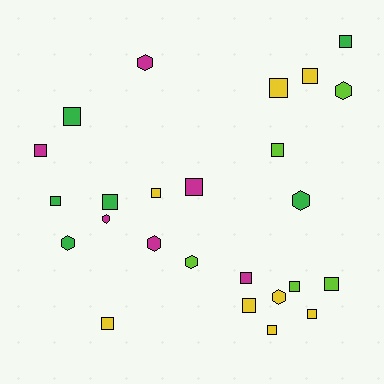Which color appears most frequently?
Yellow, with 8 objects.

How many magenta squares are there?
There are 3 magenta squares.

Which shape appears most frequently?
Square, with 17 objects.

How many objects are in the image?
There are 25 objects.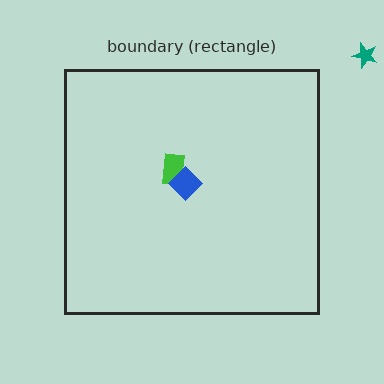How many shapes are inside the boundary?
2 inside, 1 outside.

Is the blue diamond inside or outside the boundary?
Inside.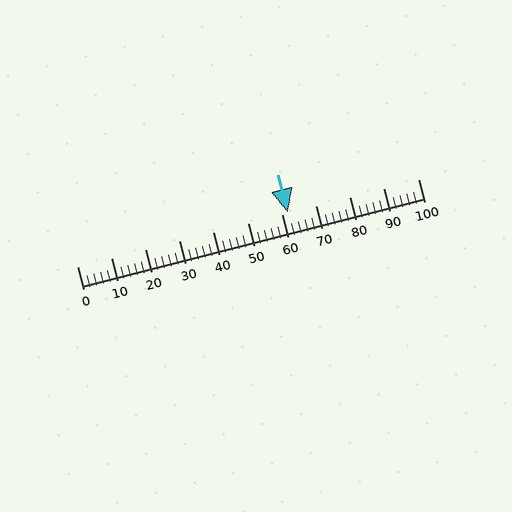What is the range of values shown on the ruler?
The ruler shows values from 0 to 100.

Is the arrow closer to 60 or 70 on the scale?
The arrow is closer to 60.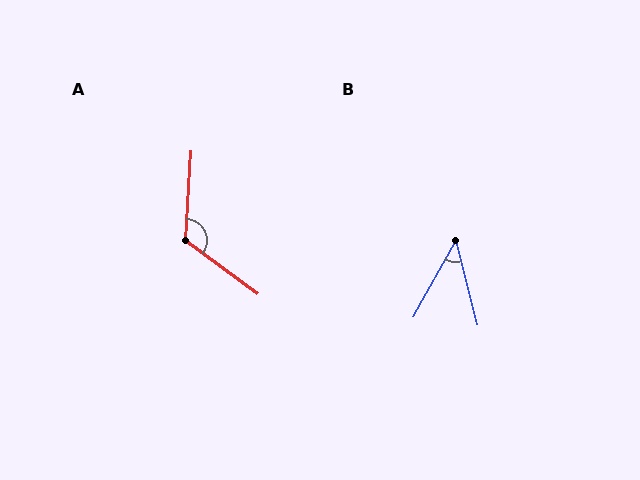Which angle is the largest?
A, at approximately 123 degrees.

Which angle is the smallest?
B, at approximately 44 degrees.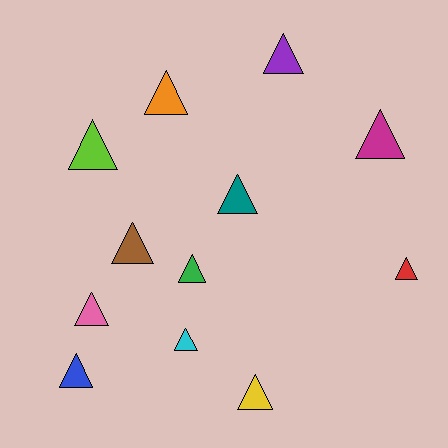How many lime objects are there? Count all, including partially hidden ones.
There is 1 lime object.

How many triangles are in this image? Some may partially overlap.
There are 12 triangles.